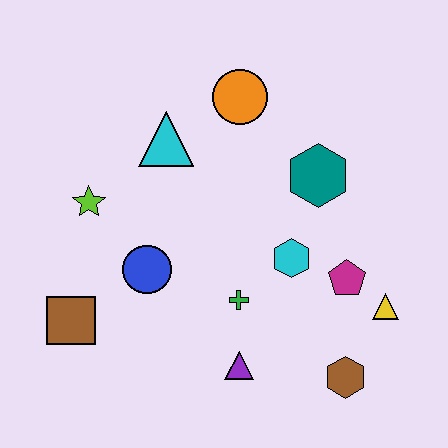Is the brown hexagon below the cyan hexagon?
Yes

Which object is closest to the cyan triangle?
The orange circle is closest to the cyan triangle.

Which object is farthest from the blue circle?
The yellow triangle is farthest from the blue circle.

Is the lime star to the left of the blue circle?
Yes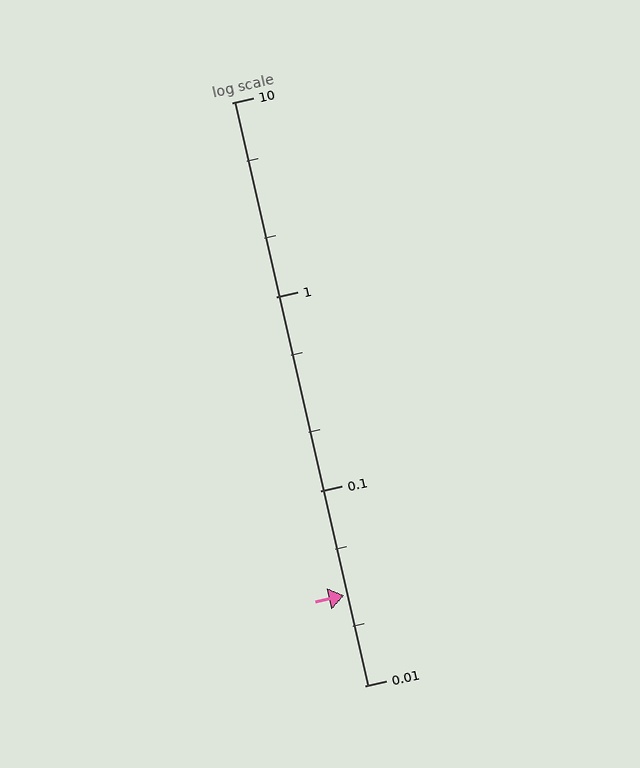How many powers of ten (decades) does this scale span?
The scale spans 3 decades, from 0.01 to 10.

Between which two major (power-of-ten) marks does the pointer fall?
The pointer is between 0.01 and 0.1.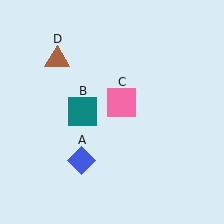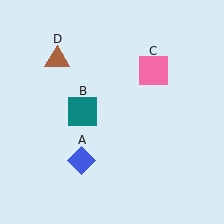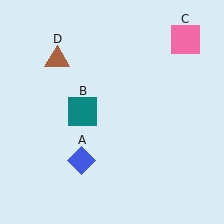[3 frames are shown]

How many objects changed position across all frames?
1 object changed position: pink square (object C).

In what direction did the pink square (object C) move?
The pink square (object C) moved up and to the right.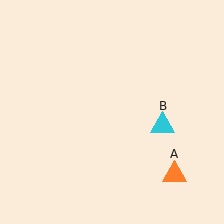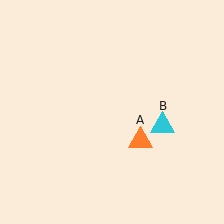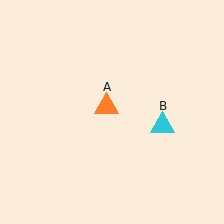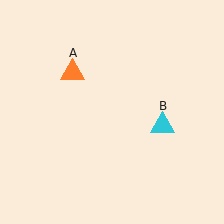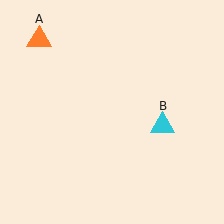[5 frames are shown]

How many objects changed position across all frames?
1 object changed position: orange triangle (object A).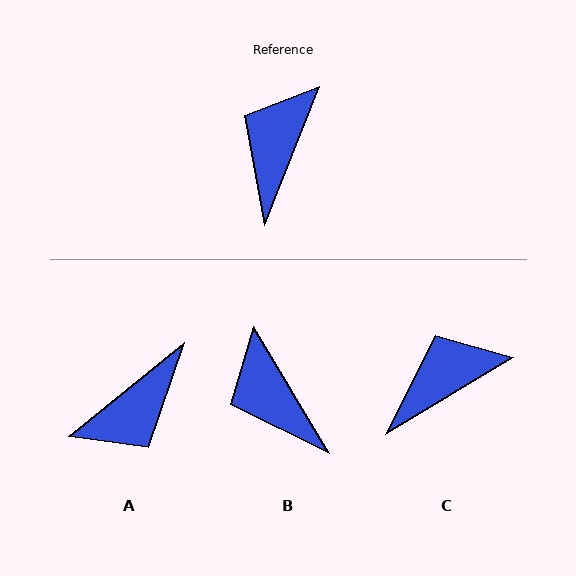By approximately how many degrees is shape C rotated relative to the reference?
Approximately 37 degrees clockwise.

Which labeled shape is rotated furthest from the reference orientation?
A, about 151 degrees away.